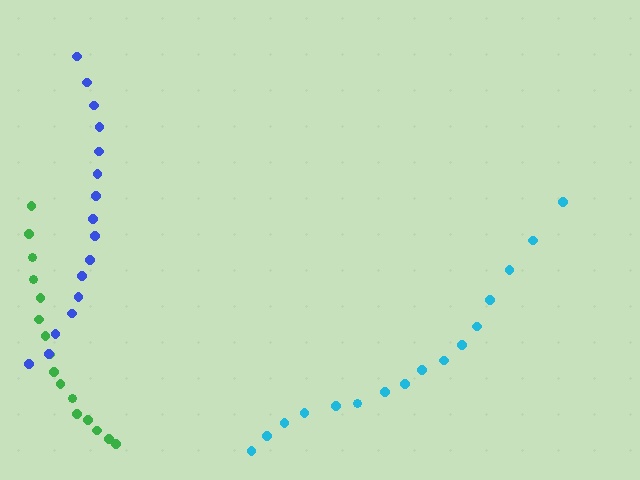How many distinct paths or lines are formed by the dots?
There are 3 distinct paths.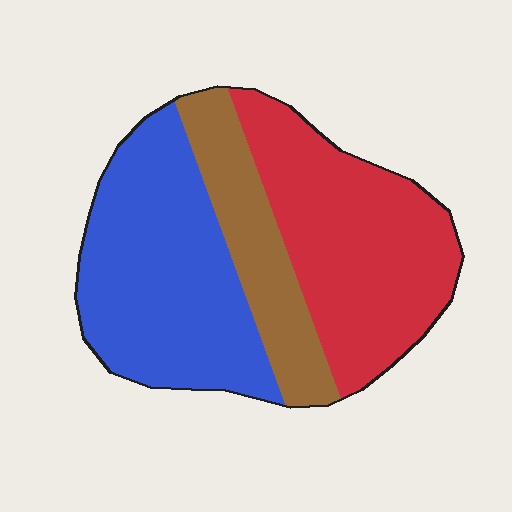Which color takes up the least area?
Brown, at roughly 20%.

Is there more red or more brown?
Red.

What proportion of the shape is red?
Red covers about 40% of the shape.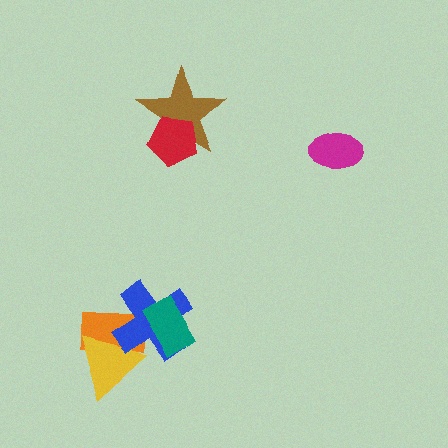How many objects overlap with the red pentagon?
1 object overlaps with the red pentagon.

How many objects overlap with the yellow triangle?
2 objects overlap with the yellow triangle.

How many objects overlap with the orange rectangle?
2 objects overlap with the orange rectangle.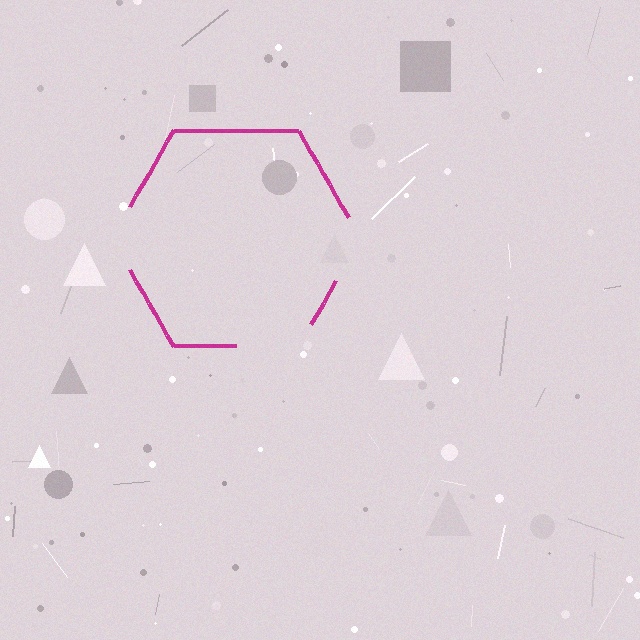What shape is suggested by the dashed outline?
The dashed outline suggests a hexagon.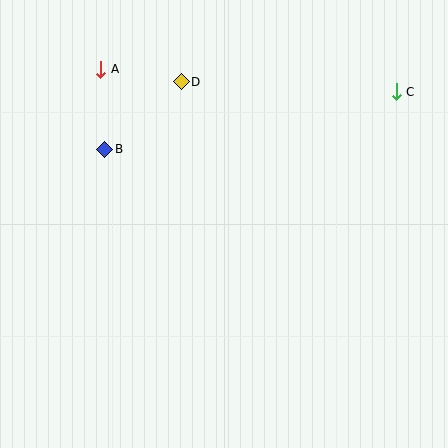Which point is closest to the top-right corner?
Point C is closest to the top-right corner.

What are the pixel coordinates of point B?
Point B is at (105, 149).